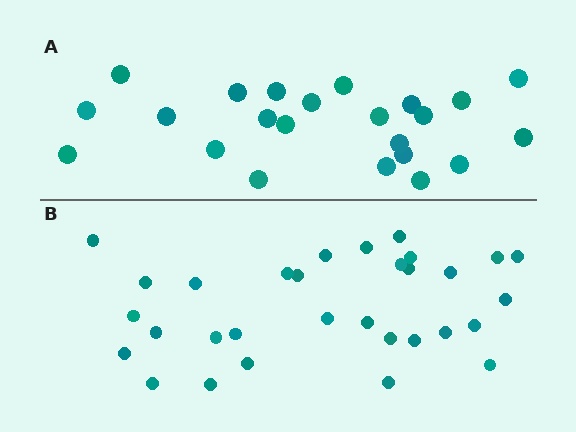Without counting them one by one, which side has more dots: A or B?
Region B (the bottom region) has more dots.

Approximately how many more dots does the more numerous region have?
Region B has roughly 8 or so more dots than region A.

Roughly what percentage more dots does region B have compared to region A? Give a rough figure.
About 35% more.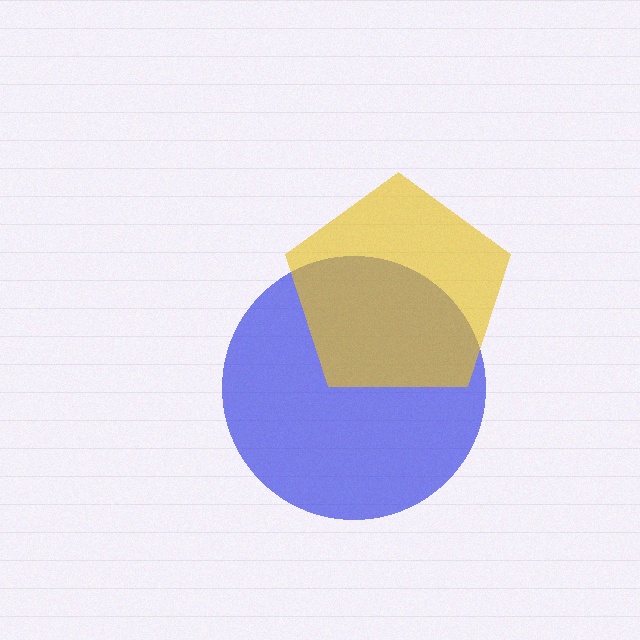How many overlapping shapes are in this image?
There are 2 overlapping shapes in the image.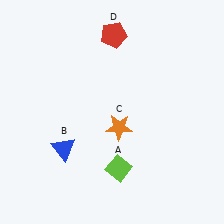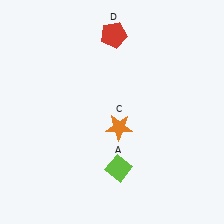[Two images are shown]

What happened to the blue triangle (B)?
The blue triangle (B) was removed in Image 2. It was in the bottom-left area of Image 1.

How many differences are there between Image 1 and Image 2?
There is 1 difference between the two images.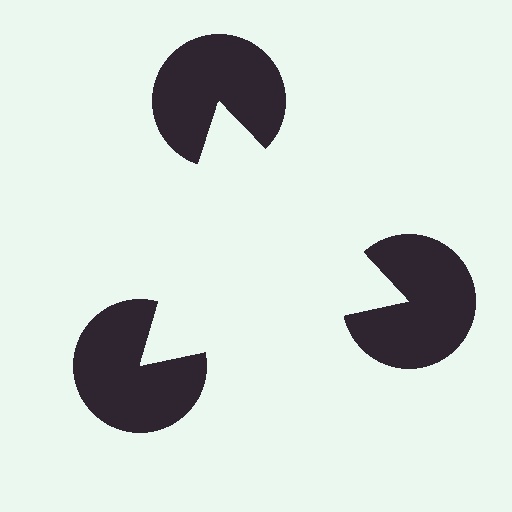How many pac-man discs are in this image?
There are 3 — one at each vertex of the illusory triangle.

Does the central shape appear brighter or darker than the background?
It typically appears slightly brighter than the background, even though no actual brightness change is drawn.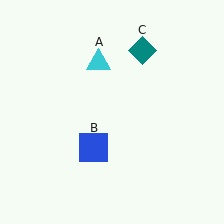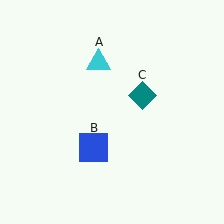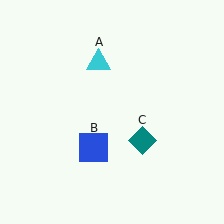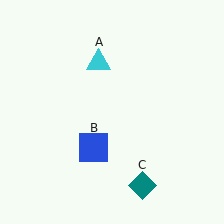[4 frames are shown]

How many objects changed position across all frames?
1 object changed position: teal diamond (object C).